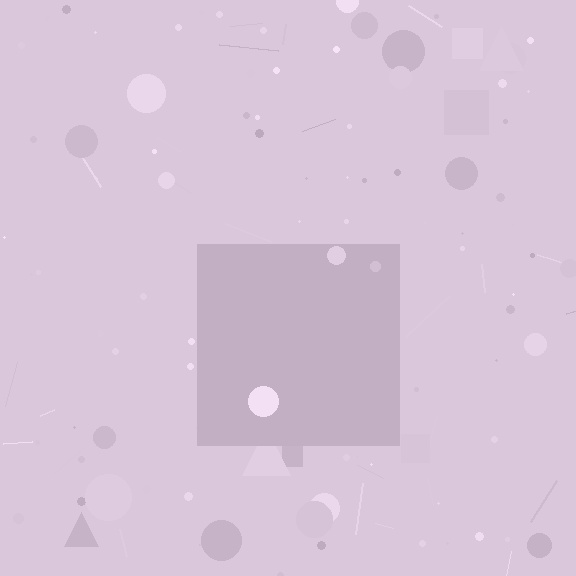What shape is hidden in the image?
A square is hidden in the image.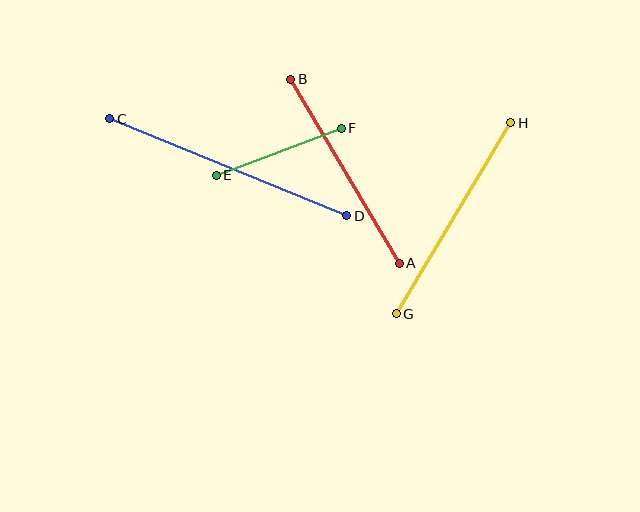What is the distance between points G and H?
The distance is approximately 222 pixels.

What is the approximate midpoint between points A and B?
The midpoint is at approximately (345, 171) pixels.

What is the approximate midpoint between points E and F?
The midpoint is at approximately (279, 152) pixels.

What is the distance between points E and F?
The distance is approximately 134 pixels.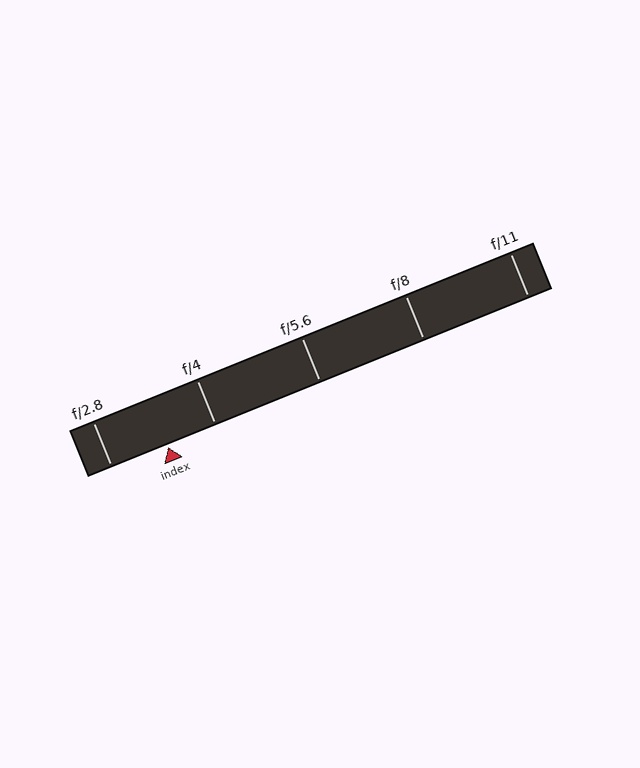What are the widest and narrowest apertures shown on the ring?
The widest aperture shown is f/2.8 and the narrowest is f/11.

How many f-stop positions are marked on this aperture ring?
There are 5 f-stop positions marked.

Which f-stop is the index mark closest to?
The index mark is closest to f/4.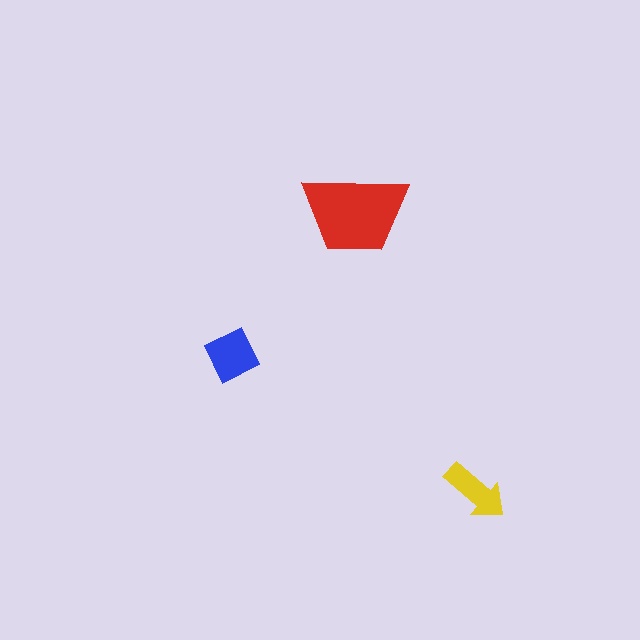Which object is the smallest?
The yellow arrow.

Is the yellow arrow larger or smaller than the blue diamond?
Smaller.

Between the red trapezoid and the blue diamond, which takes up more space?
The red trapezoid.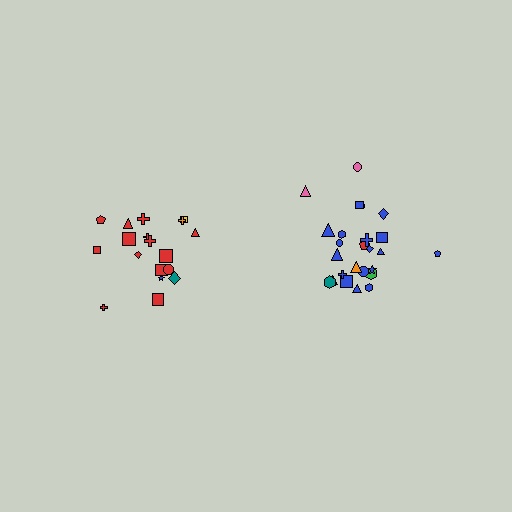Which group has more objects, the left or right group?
The right group.